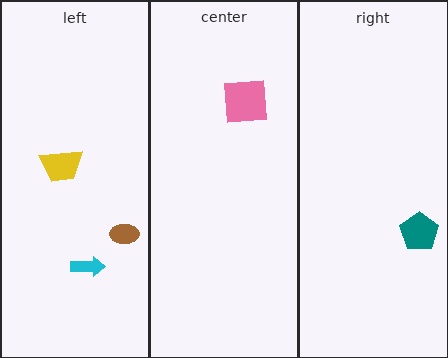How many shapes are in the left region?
3.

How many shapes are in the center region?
1.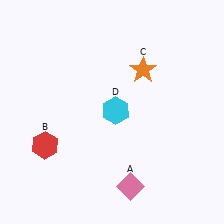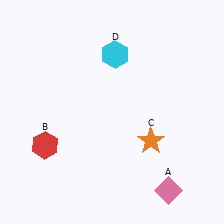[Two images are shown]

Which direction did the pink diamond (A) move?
The pink diamond (A) moved right.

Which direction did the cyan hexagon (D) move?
The cyan hexagon (D) moved up.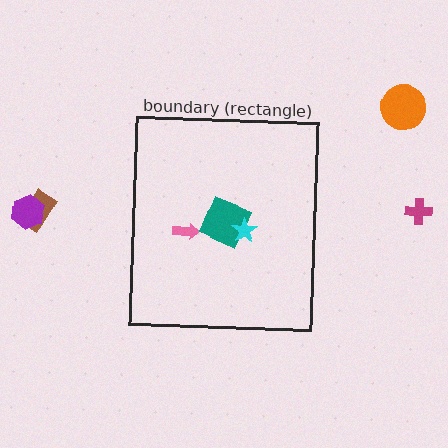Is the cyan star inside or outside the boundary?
Inside.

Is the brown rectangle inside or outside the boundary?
Outside.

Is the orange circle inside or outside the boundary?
Outside.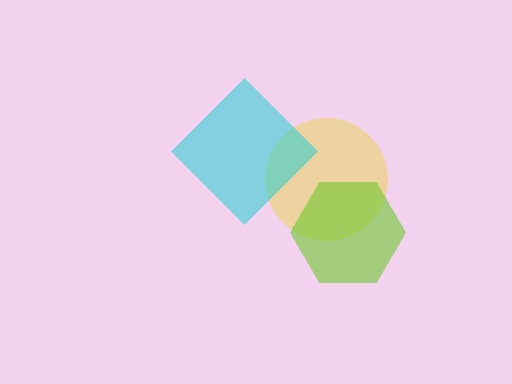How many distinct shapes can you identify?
There are 3 distinct shapes: a yellow circle, a lime hexagon, a cyan diamond.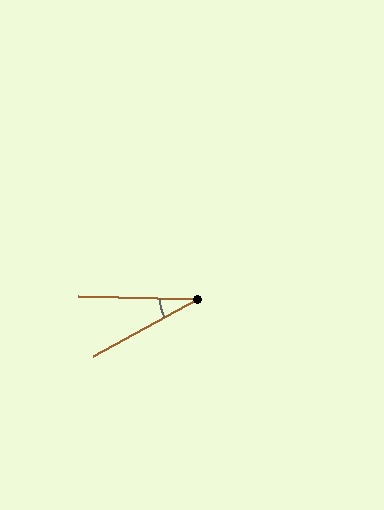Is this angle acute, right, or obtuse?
It is acute.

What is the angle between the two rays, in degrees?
Approximately 30 degrees.